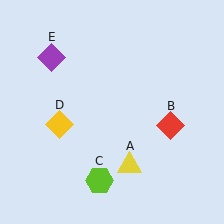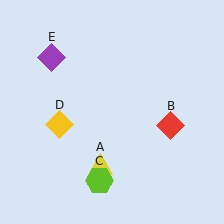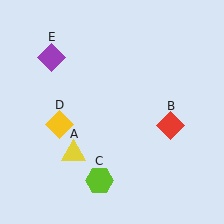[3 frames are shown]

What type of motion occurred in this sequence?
The yellow triangle (object A) rotated clockwise around the center of the scene.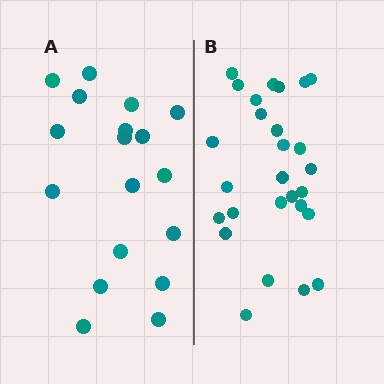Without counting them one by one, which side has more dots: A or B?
Region B (the right region) has more dots.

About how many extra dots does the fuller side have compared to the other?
Region B has roughly 8 or so more dots than region A.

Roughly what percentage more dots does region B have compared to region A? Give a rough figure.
About 50% more.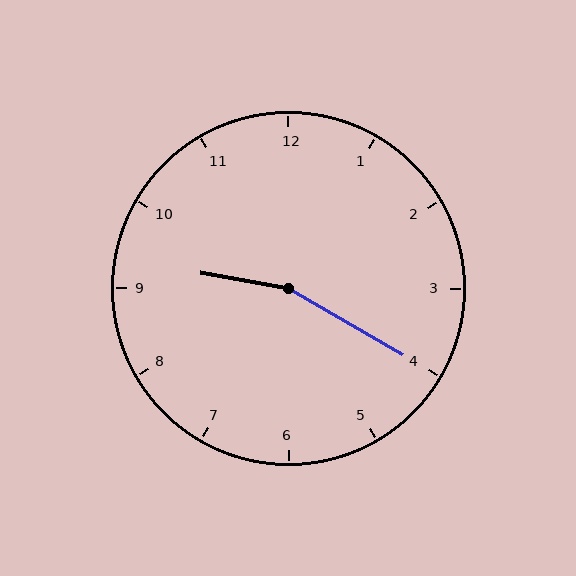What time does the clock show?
9:20.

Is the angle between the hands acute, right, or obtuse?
It is obtuse.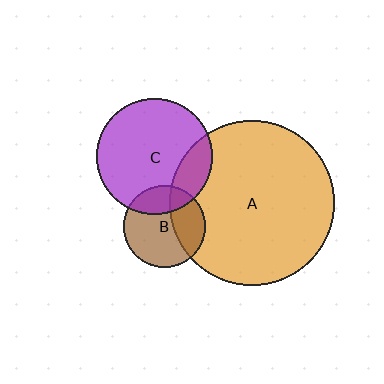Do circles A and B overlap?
Yes.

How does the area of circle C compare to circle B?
Approximately 2.0 times.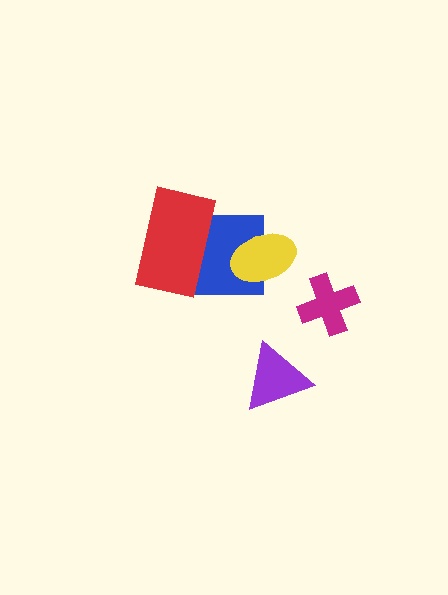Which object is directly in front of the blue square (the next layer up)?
The red rectangle is directly in front of the blue square.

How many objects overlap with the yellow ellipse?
1 object overlaps with the yellow ellipse.